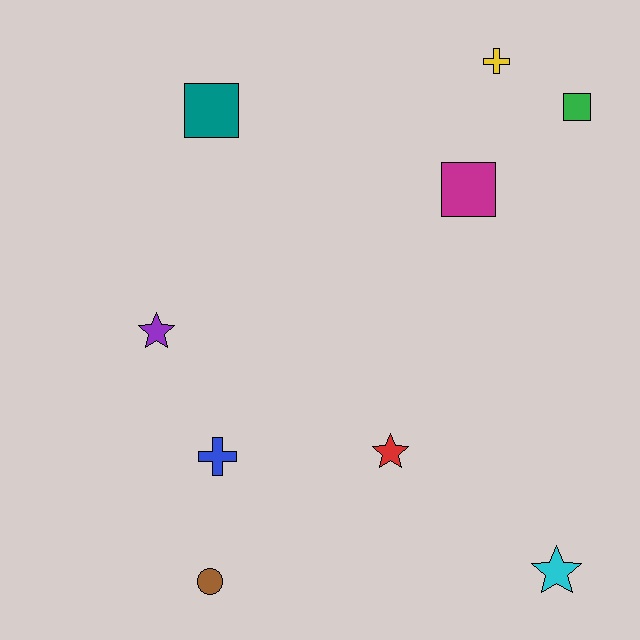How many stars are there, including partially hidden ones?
There are 3 stars.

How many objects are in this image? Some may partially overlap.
There are 9 objects.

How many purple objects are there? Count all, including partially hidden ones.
There is 1 purple object.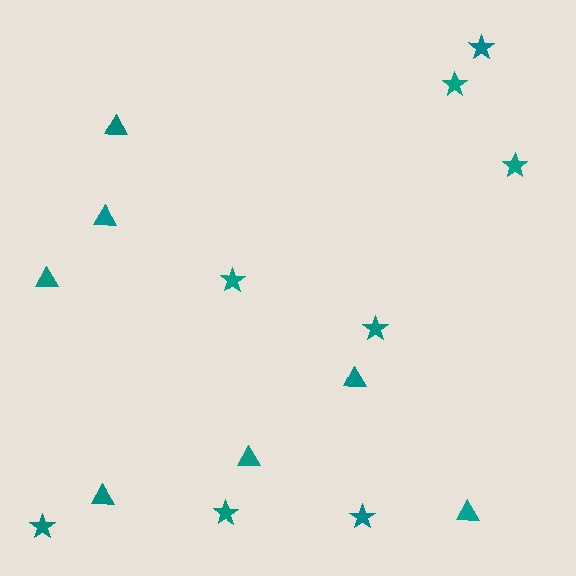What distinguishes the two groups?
There are 2 groups: one group of triangles (7) and one group of stars (8).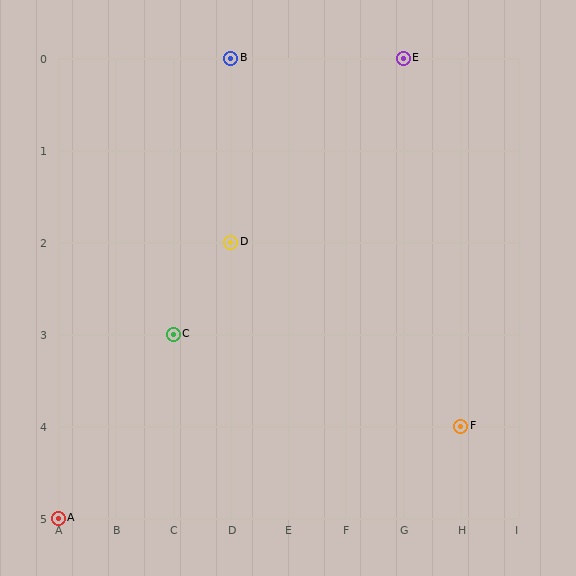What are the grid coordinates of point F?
Point F is at grid coordinates (H, 4).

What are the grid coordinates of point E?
Point E is at grid coordinates (G, 0).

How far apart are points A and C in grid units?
Points A and C are 2 columns and 2 rows apart (about 2.8 grid units diagonally).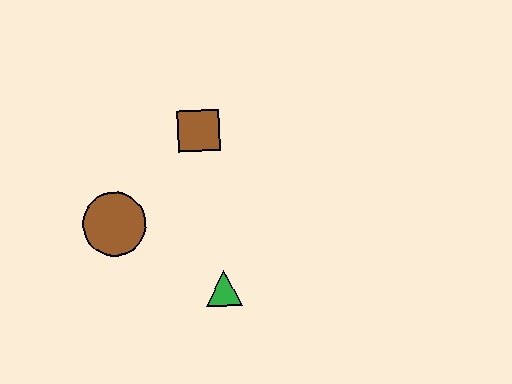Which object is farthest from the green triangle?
The brown square is farthest from the green triangle.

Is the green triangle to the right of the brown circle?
Yes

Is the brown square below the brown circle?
No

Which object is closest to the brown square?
The brown circle is closest to the brown square.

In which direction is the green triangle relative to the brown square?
The green triangle is below the brown square.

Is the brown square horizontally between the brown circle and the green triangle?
Yes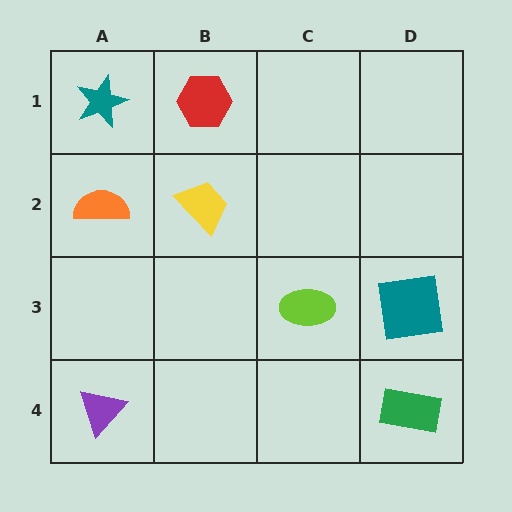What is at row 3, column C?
A lime ellipse.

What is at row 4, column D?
A green rectangle.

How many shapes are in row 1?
2 shapes.